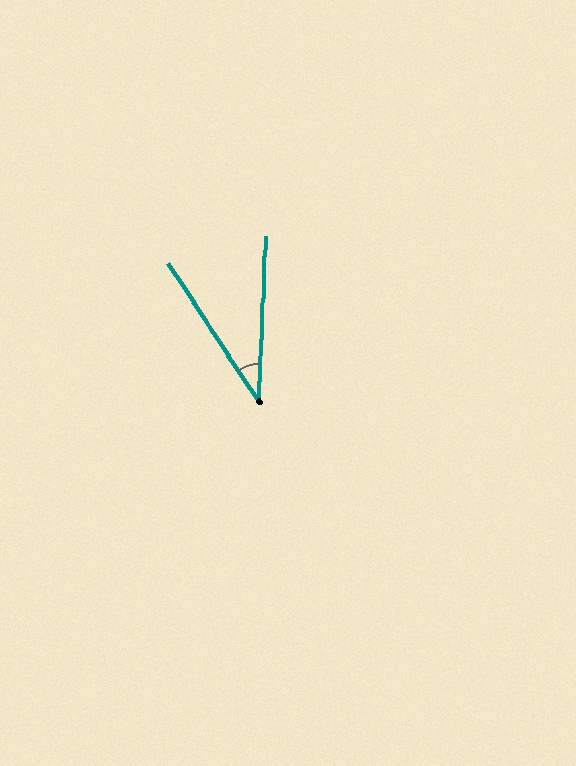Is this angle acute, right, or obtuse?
It is acute.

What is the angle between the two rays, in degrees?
Approximately 36 degrees.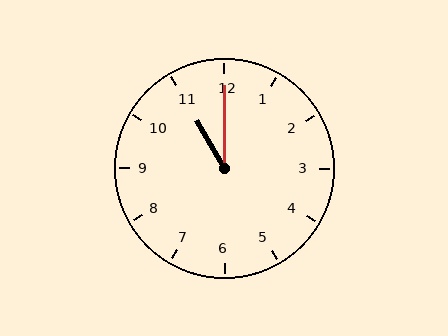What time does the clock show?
11:00.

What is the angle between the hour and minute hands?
Approximately 30 degrees.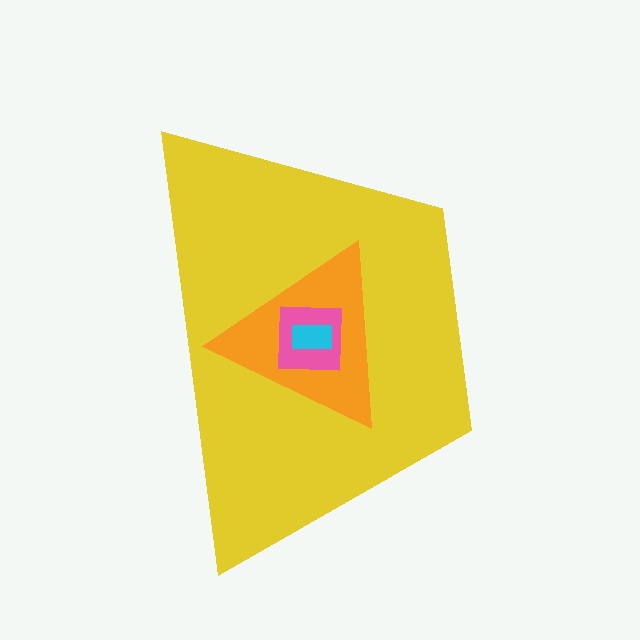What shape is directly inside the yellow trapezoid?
The orange triangle.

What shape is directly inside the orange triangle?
The pink square.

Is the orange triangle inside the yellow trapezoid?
Yes.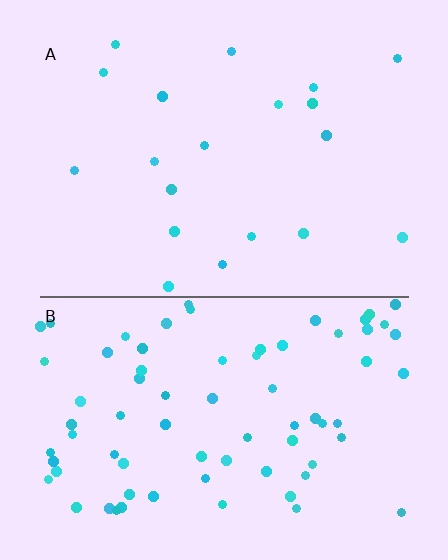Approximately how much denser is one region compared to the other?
Approximately 3.8× — region B over region A.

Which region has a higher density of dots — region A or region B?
B (the bottom).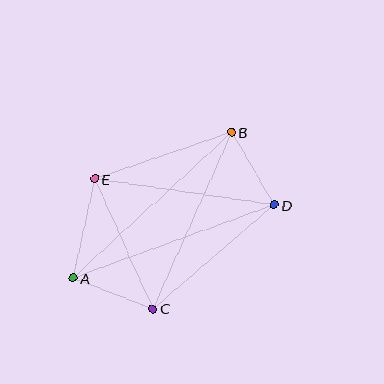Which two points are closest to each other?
Points B and D are closest to each other.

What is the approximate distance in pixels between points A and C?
The distance between A and C is approximately 85 pixels.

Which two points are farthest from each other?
Points A and B are farthest from each other.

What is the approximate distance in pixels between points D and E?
The distance between D and E is approximately 181 pixels.